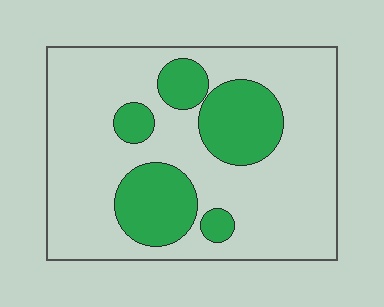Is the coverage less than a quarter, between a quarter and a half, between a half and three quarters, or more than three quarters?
Between a quarter and a half.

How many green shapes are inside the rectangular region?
5.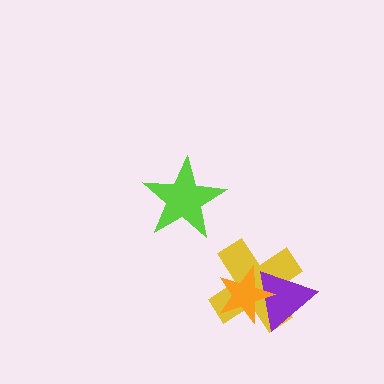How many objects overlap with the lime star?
0 objects overlap with the lime star.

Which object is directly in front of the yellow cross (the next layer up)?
The purple triangle is directly in front of the yellow cross.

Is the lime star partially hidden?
No, no other shape covers it.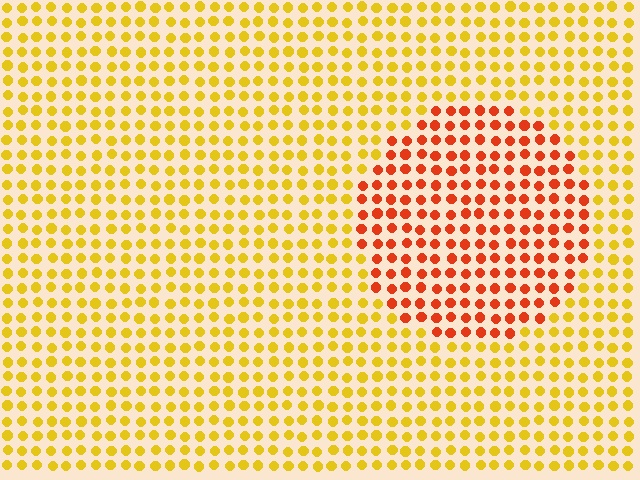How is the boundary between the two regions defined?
The boundary is defined purely by a slight shift in hue (about 42 degrees). Spacing, size, and orientation are identical on both sides.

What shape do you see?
I see a circle.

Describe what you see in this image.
The image is filled with small yellow elements in a uniform arrangement. A circle-shaped region is visible where the elements are tinted to a slightly different hue, forming a subtle color boundary.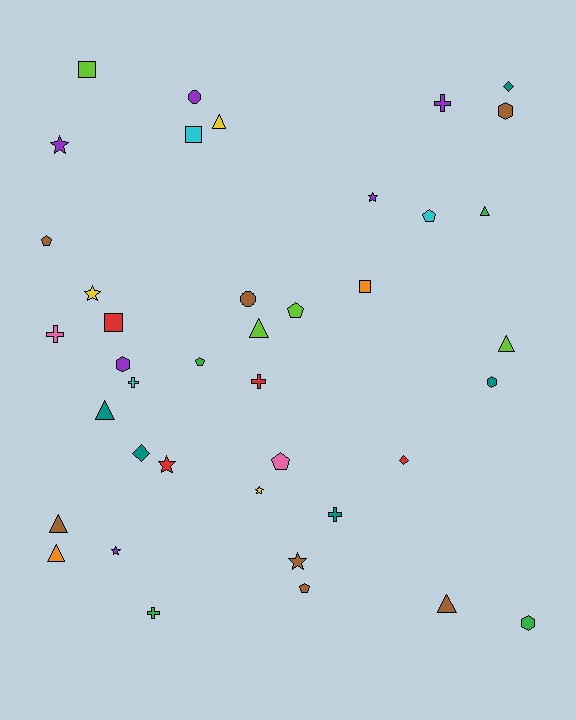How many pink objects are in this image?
There are 2 pink objects.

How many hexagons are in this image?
There are 4 hexagons.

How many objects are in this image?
There are 40 objects.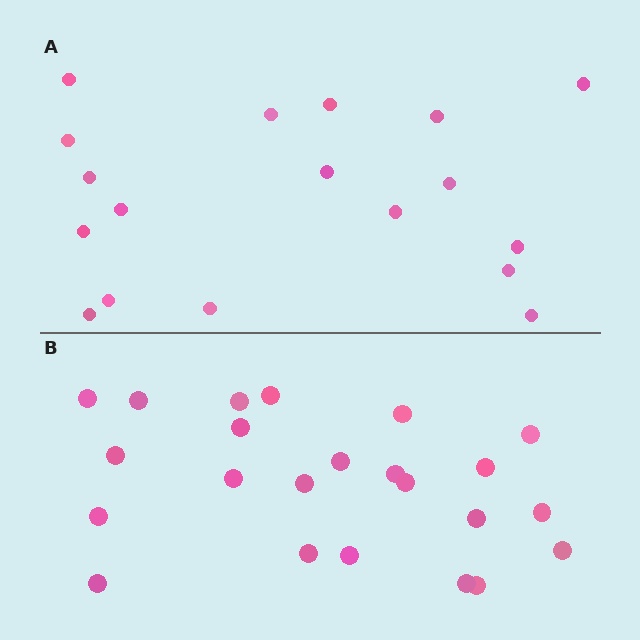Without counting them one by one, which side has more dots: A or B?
Region B (the bottom region) has more dots.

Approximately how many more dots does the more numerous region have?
Region B has about 5 more dots than region A.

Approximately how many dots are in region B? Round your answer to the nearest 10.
About 20 dots. (The exact count is 23, which rounds to 20.)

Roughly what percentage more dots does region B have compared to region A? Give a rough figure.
About 30% more.